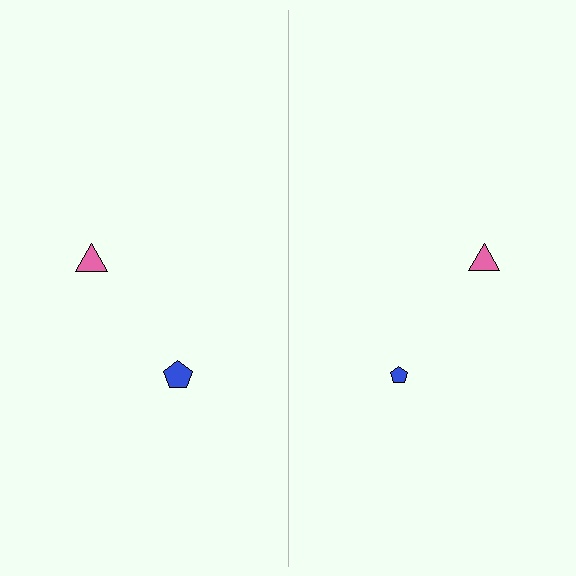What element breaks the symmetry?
The blue pentagon on the right side has a different size than its mirror counterpart.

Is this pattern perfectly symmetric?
No, the pattern is not perfectly symmetric. The blue pentagon on the right side has a different size than its mirror counterpart.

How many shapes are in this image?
There are 4 shapes in this image.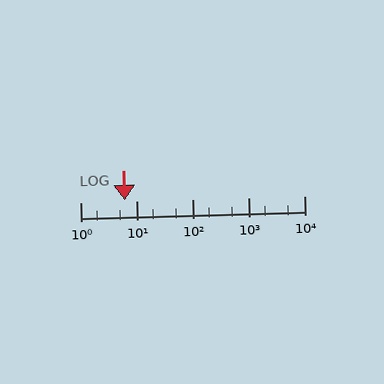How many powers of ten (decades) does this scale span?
The scale spans 4 decades, from 1 to 10000.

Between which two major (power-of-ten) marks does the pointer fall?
The pointer is between 1 and 10.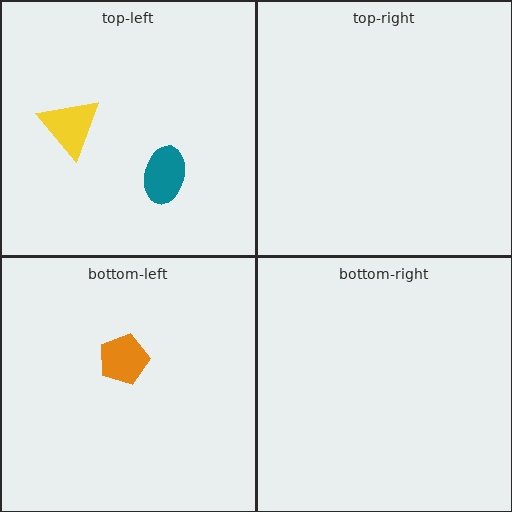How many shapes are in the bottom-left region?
1.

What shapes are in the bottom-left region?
The orange pentagon.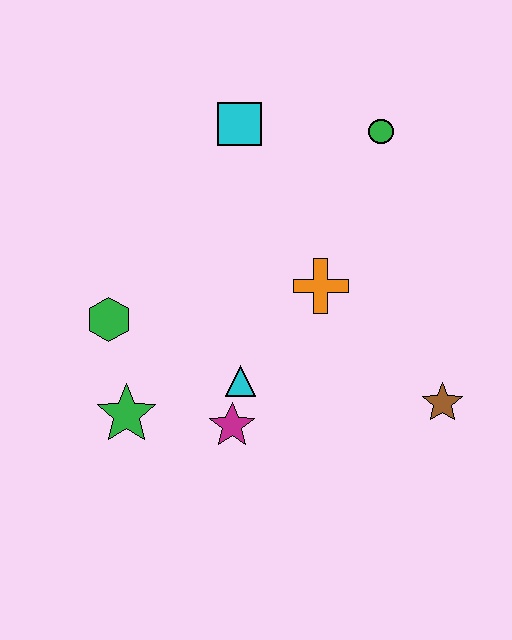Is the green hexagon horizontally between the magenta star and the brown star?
No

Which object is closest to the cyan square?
The green circle is closest to the cyan square.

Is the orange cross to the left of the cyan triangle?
No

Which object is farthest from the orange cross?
The green star is farthest from the orange cross.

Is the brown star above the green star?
Yes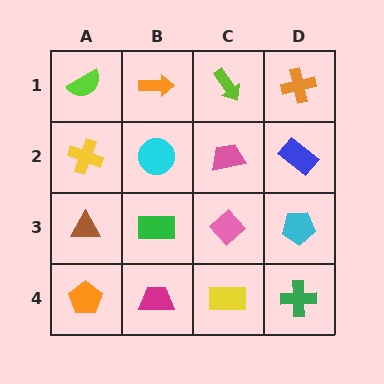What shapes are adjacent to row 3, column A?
A yellow cross (row 2, column A), an orange pentagon (row 4, column A), a green rectangle (row 3, column B).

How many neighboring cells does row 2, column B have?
4.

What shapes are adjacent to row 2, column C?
A lime arrow (row 1, column C), a pink diamond (row 3, column C), a cyan circle (row 2, column B), a blue rectangle (row 2, column D).